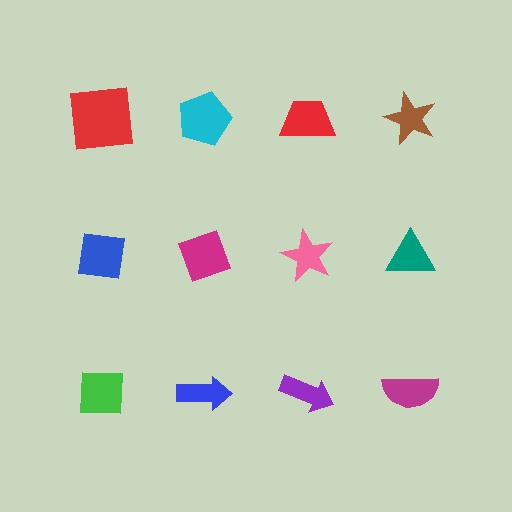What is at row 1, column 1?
A red square.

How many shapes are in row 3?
4 shapes.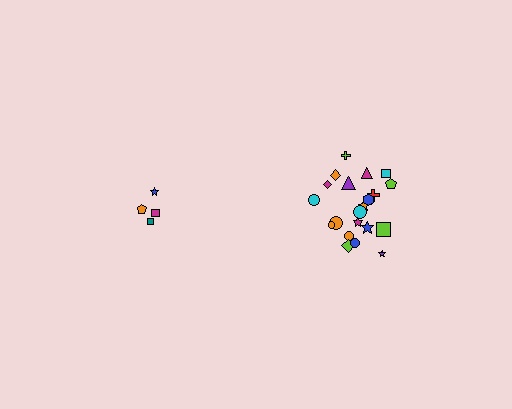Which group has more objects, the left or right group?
The right group.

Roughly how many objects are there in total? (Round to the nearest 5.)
Roughly 25 objects in total.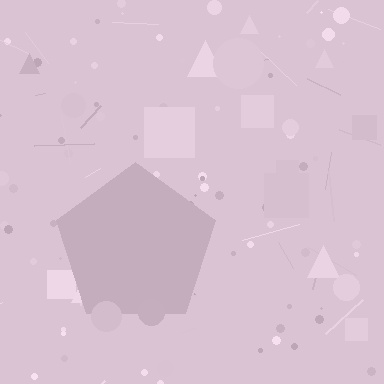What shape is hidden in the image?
A pentagon is hidden in the image.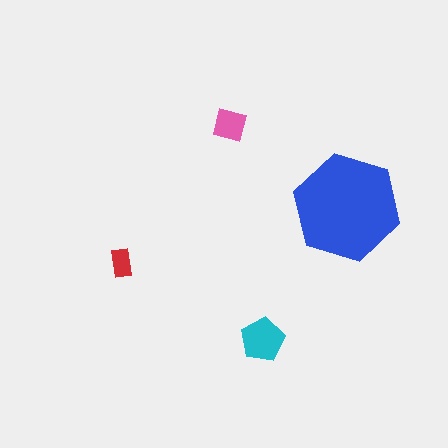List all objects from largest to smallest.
The blue hexagon, the cyan pentagon, the pink square, the red rectangle.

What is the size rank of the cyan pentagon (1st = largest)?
2nd.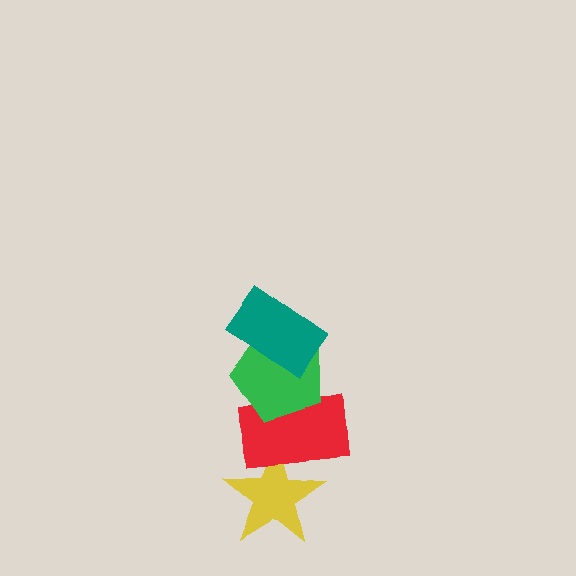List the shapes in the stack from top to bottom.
From top to bottom: the teal rectangle, the green pentagon, the red rectangle, the yellow star.